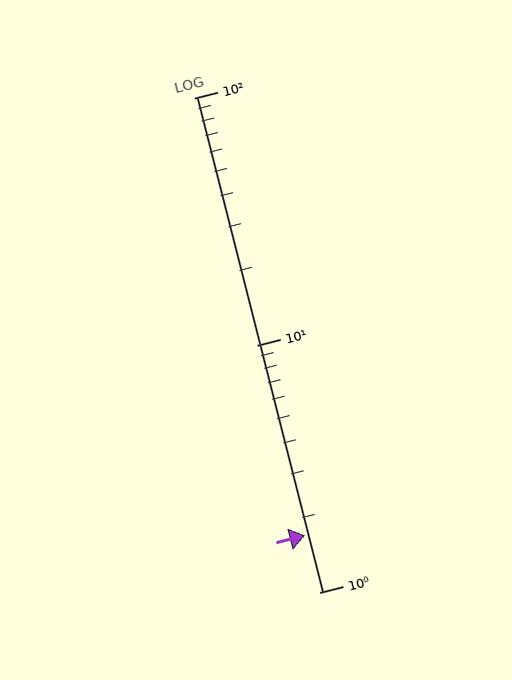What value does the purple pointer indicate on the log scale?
The pointer indicates approximately 1.7.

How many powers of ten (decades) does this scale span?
The scale spans 2 decades, from 1 to 100.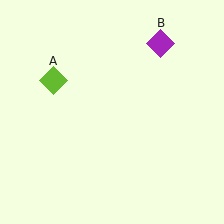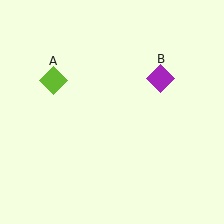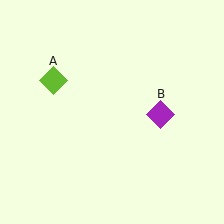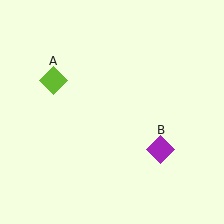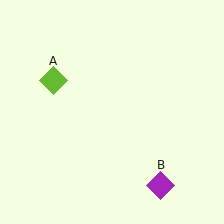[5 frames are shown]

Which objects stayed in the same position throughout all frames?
Lime diamond (object A) remained stationary.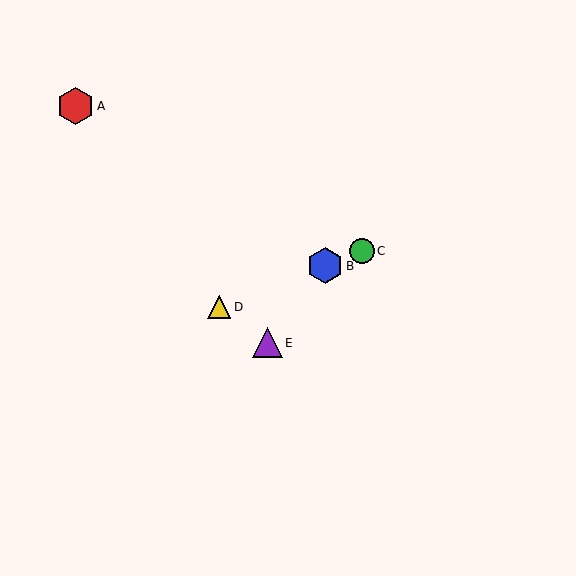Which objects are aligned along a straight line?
Objects B, C, D are aligned along a straight line.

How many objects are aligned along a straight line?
3 objects (B, C, D) are aligned along a straight line.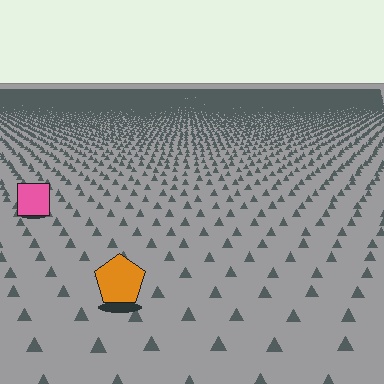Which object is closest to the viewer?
The orange pentagon is closest. The texture marks near it are larger and more spread out.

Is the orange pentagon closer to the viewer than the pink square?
Yes. The orange pentagon is closer — you can tell from the texture gradient: the ground texture is coarser near it.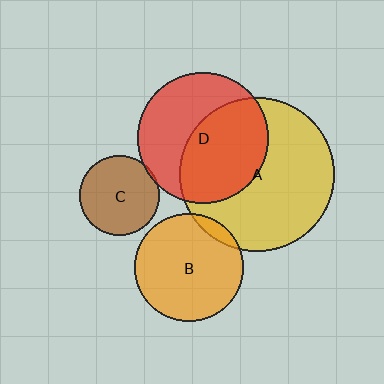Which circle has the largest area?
Circle A (yellow).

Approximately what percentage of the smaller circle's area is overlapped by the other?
Approximately 5%.